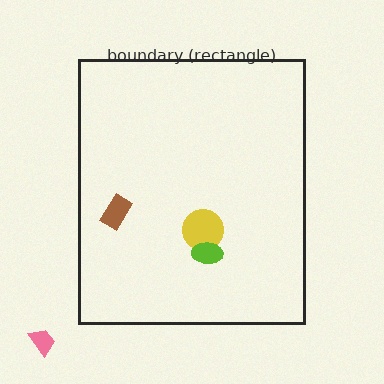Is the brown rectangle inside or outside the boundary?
Inside.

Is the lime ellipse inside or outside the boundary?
Inside.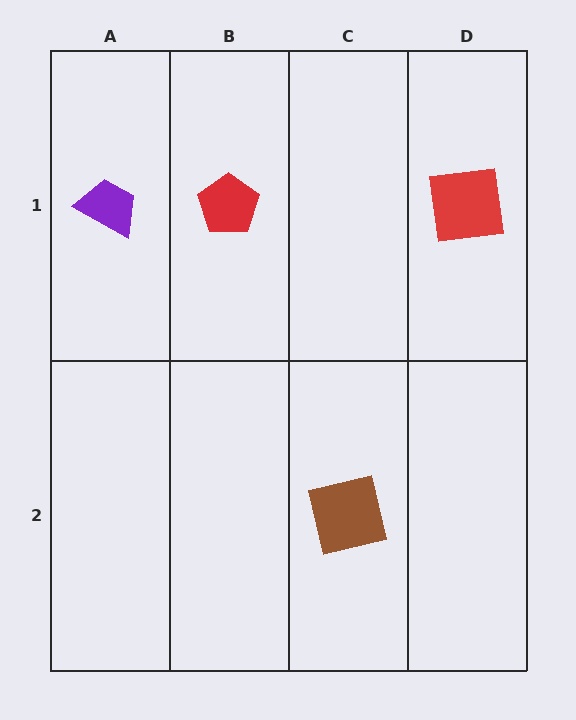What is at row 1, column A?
A purple trapezoid.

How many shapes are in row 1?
3 shapes.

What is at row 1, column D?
A red square.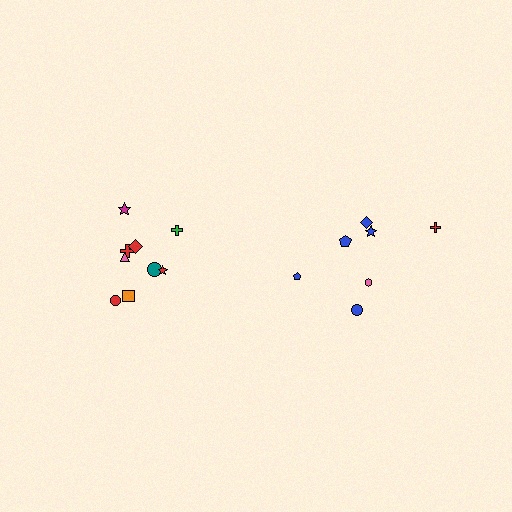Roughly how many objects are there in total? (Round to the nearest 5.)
Roughly 15 objects in total.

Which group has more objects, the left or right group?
The left group.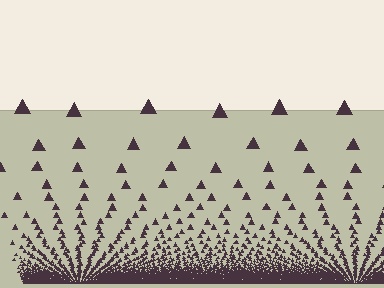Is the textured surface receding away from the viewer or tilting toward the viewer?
The surface appears to tilt toward the viewer. Texture elements get larger and sparser toward the top.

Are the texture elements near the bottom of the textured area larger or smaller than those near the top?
Smaller. The gradient is inverted — elements near the bottom are smaller and denser.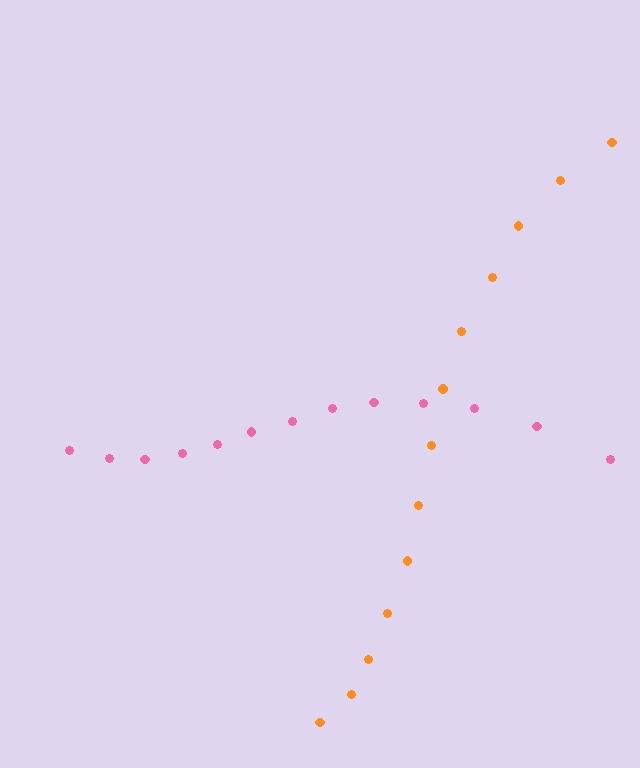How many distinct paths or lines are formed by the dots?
There are 2 distinct paths.